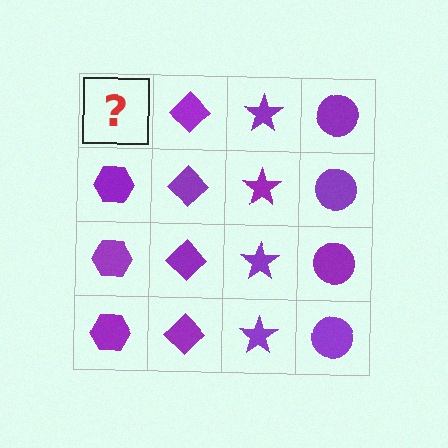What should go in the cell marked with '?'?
The missing cell should contain a purple hexagon.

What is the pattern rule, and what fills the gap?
The rule is that each column has a consistent shape. The gap should be filled with a purple hexagon.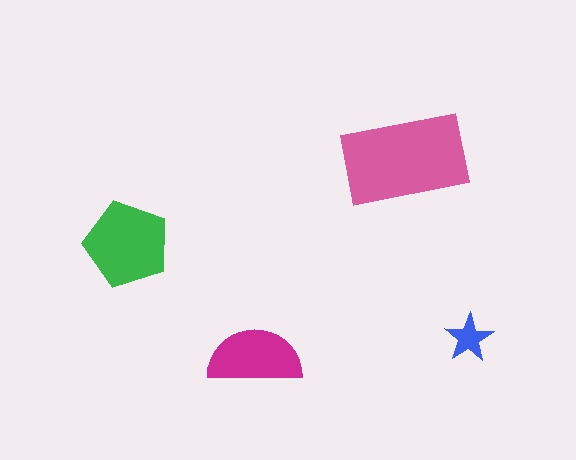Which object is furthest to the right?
The blue star is rightmost.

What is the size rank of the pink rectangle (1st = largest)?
1st.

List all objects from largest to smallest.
The pink rectangle, the green pentagon, the magenta semicircle, the blue star.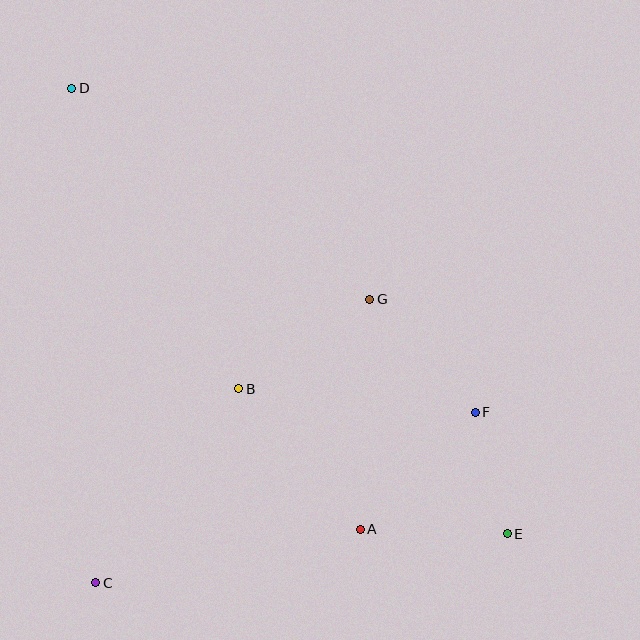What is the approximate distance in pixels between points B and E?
The distance between B and E is approximately 305 pixels.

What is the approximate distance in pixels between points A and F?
The distance between A and F is approximately 164 pixels.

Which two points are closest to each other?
Points E and F are closest to each other.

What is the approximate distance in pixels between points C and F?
The distance between C and F is approximately 416 pixels.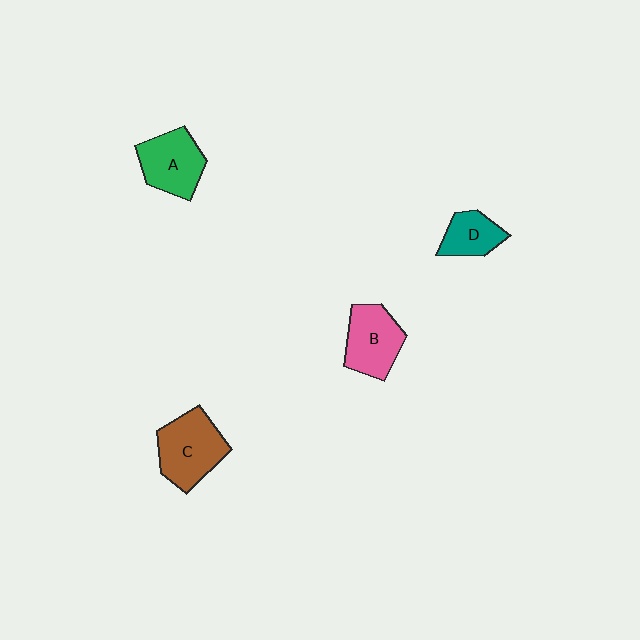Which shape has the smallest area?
Shape D (teal).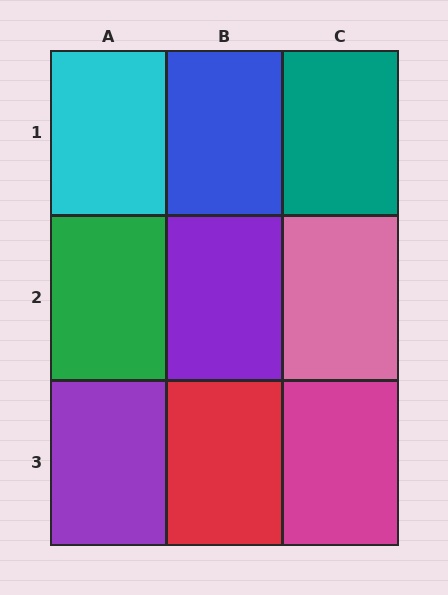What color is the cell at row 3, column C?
Magenta.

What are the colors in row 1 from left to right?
Cyan, blue, teal.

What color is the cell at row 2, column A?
Green.